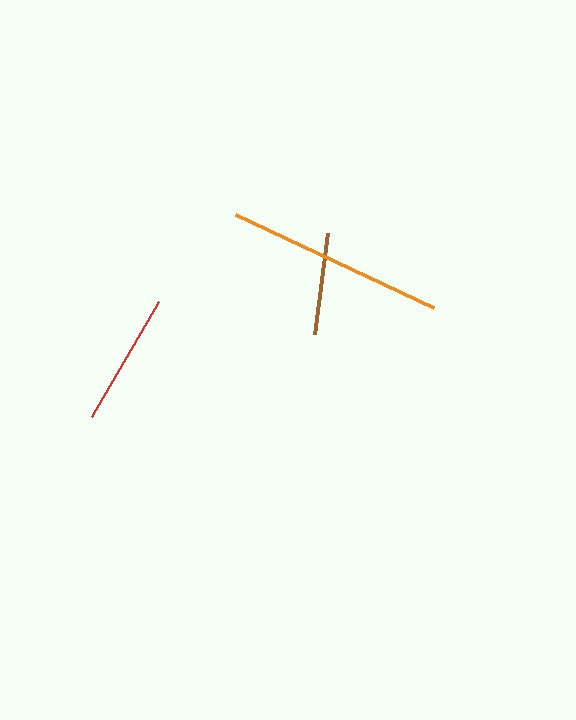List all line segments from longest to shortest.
From longest to shortest: orange, red, brown.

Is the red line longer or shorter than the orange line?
The orange line is longer than the red line.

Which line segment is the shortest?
The brown line is the shortest at approximately 102 pixels.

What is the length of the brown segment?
The brown segment is approximately 102 pixels long.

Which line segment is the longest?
The orange line is the longest at approximately 218 pixels.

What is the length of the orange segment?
The orange segment is approximately 218 pixels long.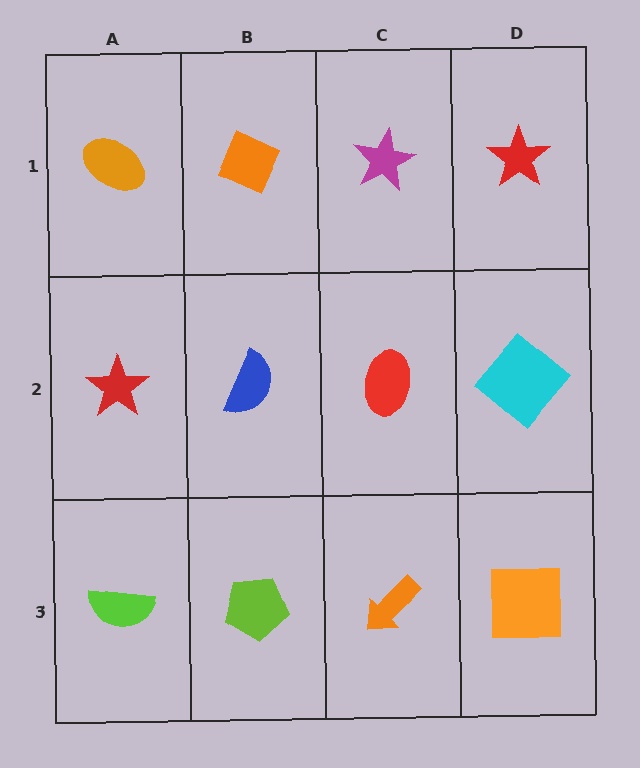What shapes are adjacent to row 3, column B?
A blue semicircle (row 2, column B), a lime semicircle (row 3, column A), an orange arrow (row 3, column C).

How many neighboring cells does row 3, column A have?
2.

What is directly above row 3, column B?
A blue semicircle.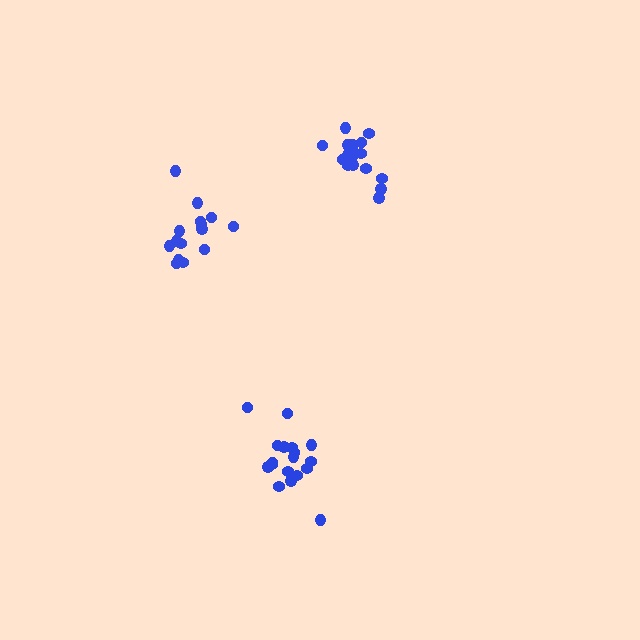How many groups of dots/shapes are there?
There are 3 groups.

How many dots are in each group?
Group 1: 16 dots, Group 2: 20 dots, Group 3: 18 dots (54 total).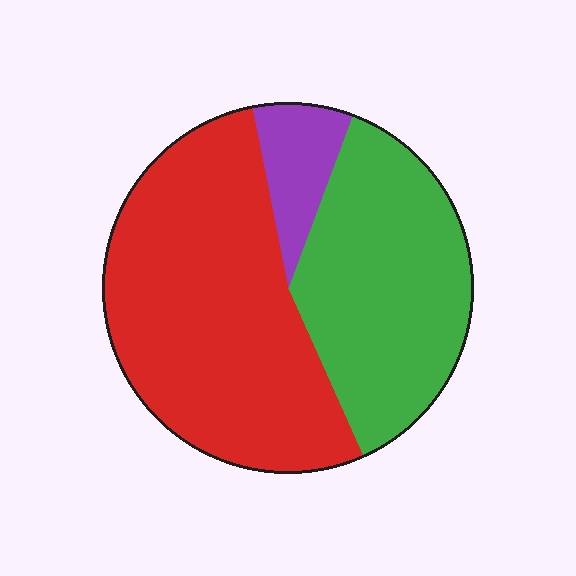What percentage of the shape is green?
Green covers around 35% of the shape.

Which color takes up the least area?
Purple, at roughly 10%.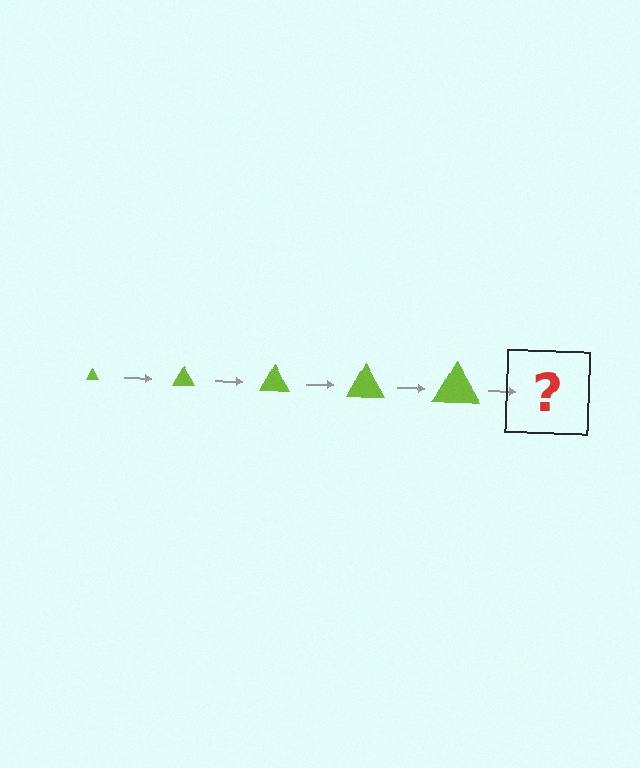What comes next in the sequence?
The next element should be a lime triangle, larger than the previous one.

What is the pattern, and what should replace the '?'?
The pattern is that the triangle gets progressively larger each step. The '?' should be a lime triangle, larger than the previous one.